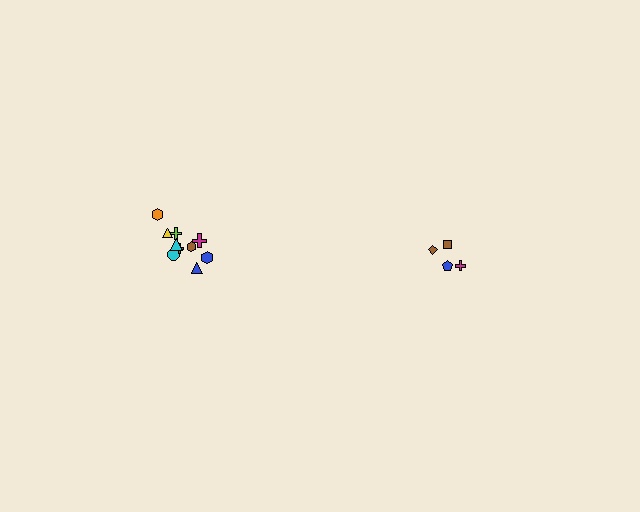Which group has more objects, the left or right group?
The left group.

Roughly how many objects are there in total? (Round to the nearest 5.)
Roughly 15 objects in total.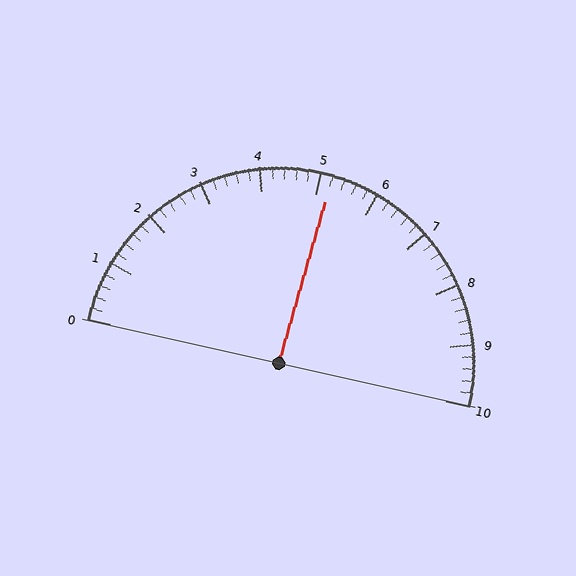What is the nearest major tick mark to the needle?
The nearest major tick mark is 5.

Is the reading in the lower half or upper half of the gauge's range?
The reading is in the upper half of the range (0 to 10).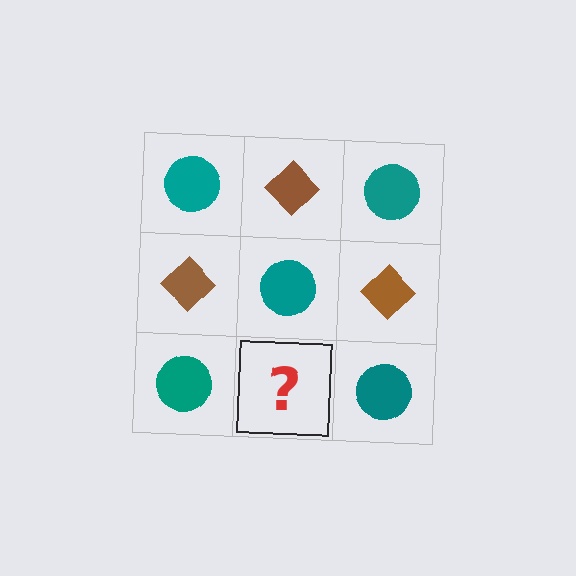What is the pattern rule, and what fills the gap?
The rule is that it alternates teal circle and brown diamond in a checkerboard pattern. The gap should be filled with a brown diamond.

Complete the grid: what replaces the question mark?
The question mark should be replaced with a brown diamond.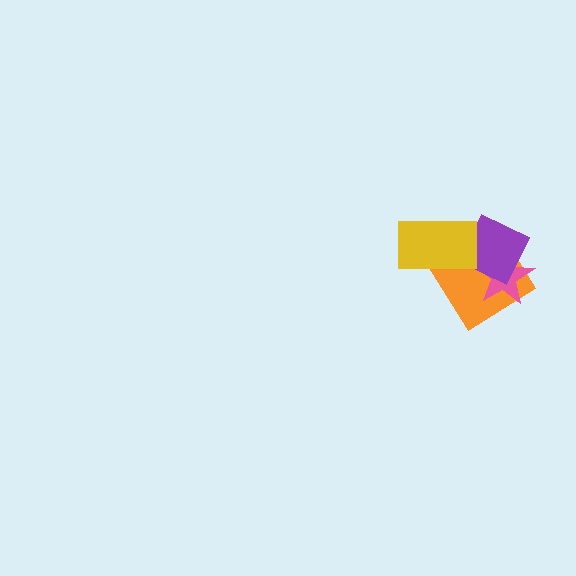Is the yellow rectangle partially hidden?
No, no other shape covers it.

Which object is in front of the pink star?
The purple square is in front of the pink star.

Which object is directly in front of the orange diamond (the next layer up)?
The pink star is directly in front of the orange diamond.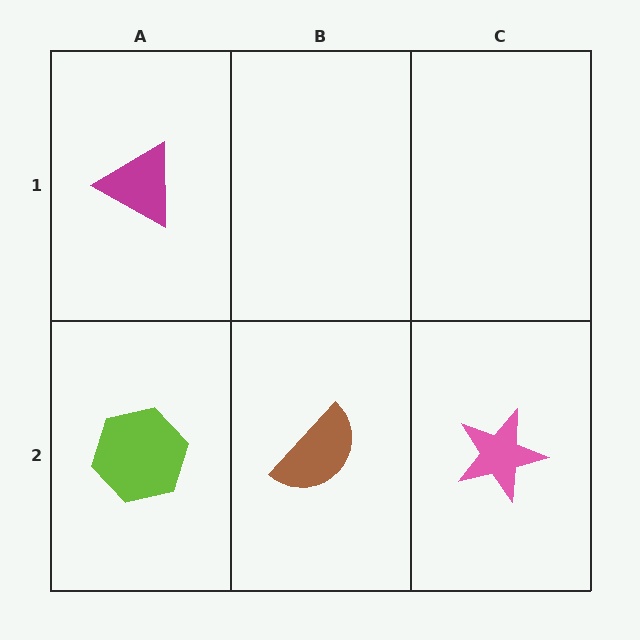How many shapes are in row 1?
1 shape.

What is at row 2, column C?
A pink star.